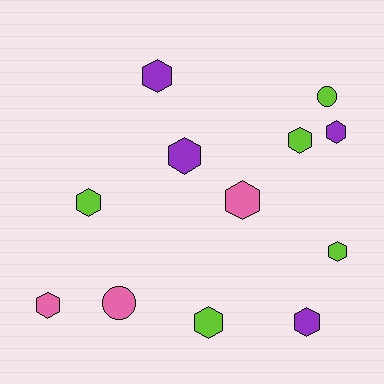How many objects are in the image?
There are 12 objects.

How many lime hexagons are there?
There are 4 lime hexagons.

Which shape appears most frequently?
Hexagon, with 10 objects.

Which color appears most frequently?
Lime, with 5 objects.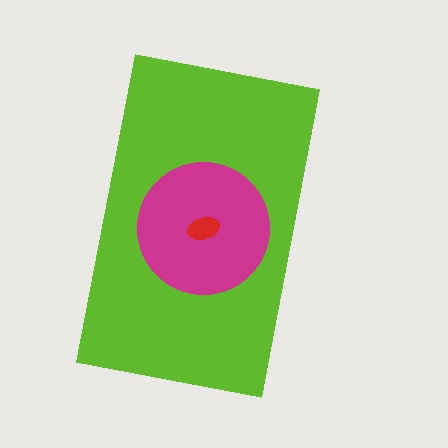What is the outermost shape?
The lime rectangle.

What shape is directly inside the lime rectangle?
The magenta circle.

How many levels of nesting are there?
3.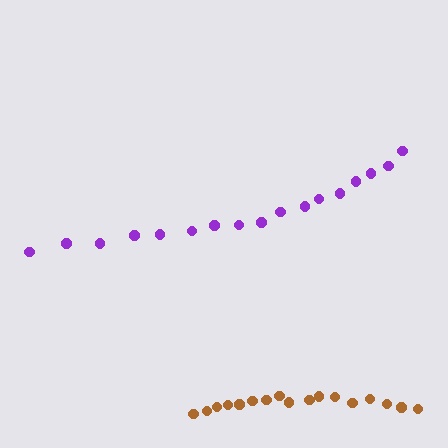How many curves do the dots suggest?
There are 2 distinct paths.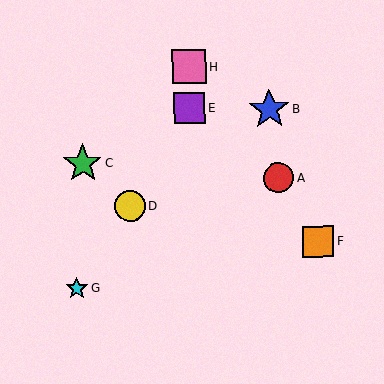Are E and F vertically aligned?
No, E is at x≈190 and F is at x≈318.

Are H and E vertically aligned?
Yes, both are at x≈189.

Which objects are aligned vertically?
Objects E, H are aligned vertically.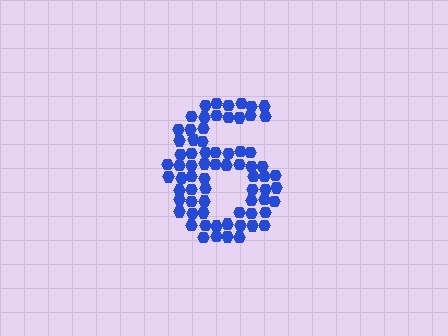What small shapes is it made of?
It is made of small hexagons.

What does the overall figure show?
The overall figure shows the digit 6.